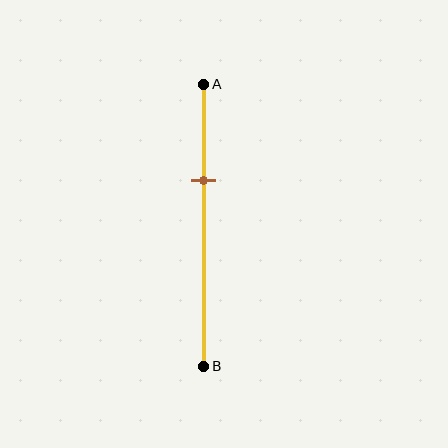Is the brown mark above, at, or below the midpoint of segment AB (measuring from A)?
The brown mark is above the midpoint of segment AB.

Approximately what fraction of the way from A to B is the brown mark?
The brown mark is approximately 35% of the way from A to B.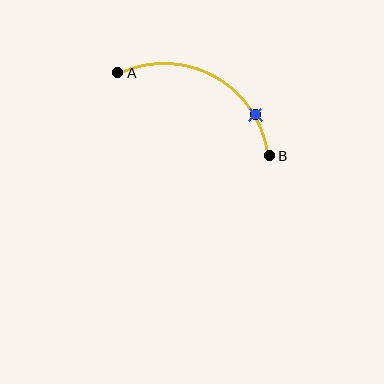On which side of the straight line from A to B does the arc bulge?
The arc bulges above the straight line connecting A and B.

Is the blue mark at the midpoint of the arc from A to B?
No. The blue mark lies on the arc but is closer to endpoint B. The arc midpoint would be at the point on the curve equidistant along the arc from both A and B.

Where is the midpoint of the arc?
The arc midpoint is the point on the curve farthest from the straight line joining A and B. It sits above that line.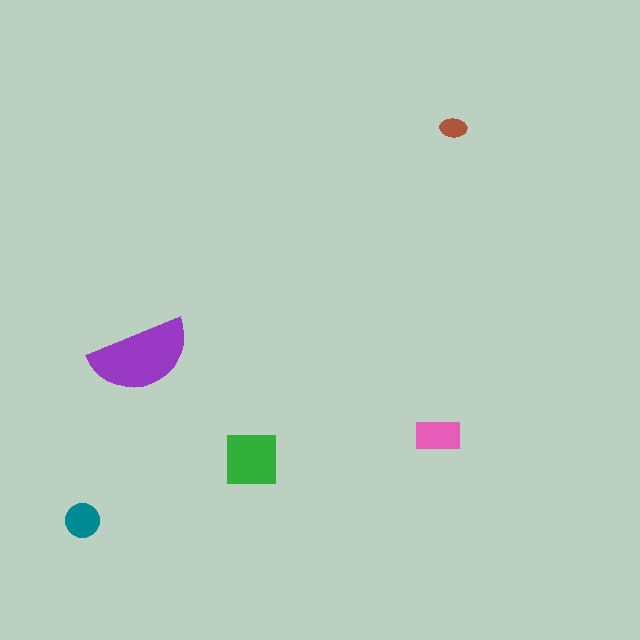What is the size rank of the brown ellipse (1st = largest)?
5th.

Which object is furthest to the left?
The teal circle is leftmost.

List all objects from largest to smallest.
The purple semicircle, the green square, the pink rectangle, the teal circle, the brown ellipse.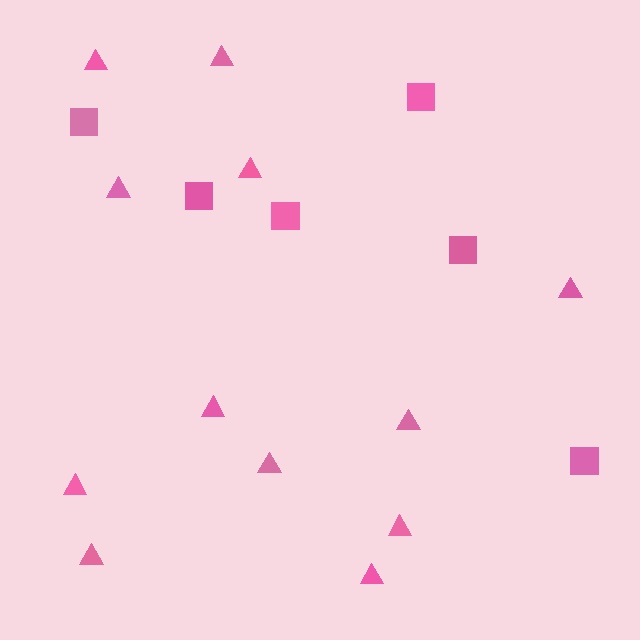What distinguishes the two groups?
There are 2 groups: one group of squares (6) and one group of triangles (12).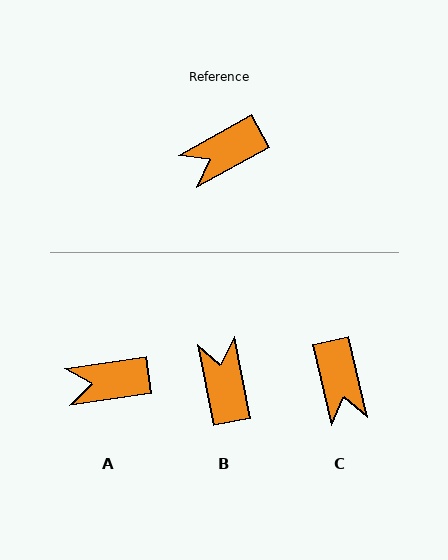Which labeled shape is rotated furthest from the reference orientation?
B, about 108 degrees away.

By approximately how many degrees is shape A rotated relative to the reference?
Approximately 21 degrees clockwise.